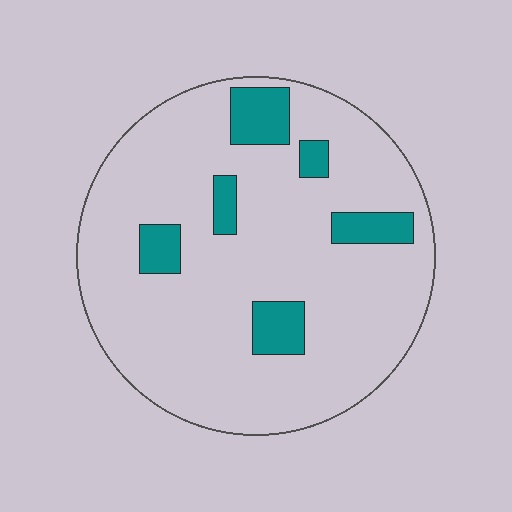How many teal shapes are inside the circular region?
6.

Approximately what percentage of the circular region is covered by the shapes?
Approximately 15%.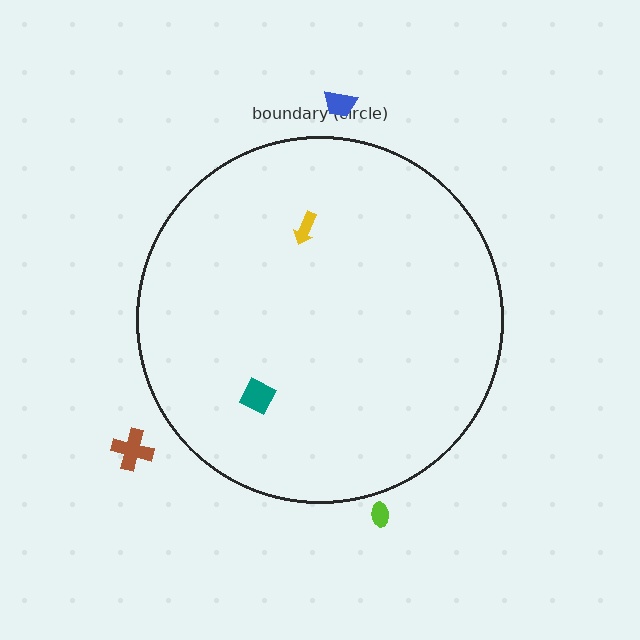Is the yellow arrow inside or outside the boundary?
Inside.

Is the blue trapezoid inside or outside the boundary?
Outside.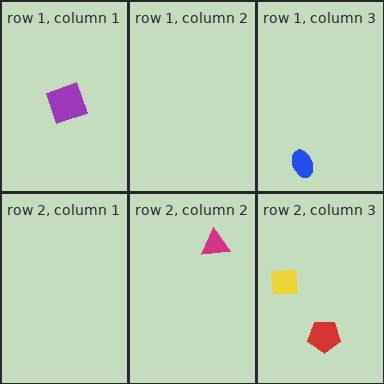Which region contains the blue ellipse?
The row 1, column 3 region.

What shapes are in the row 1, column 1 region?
The purple square.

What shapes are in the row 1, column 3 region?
The blue ellipse.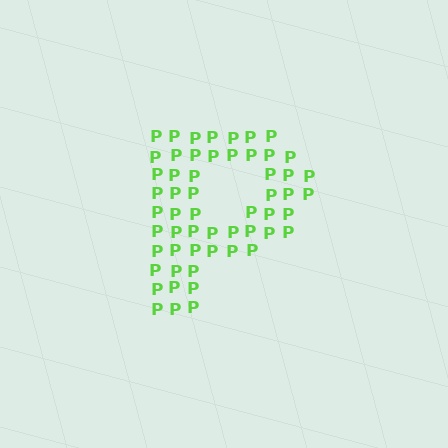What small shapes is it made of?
It is made of small letter P's.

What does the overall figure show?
The overall figure shows the letter P.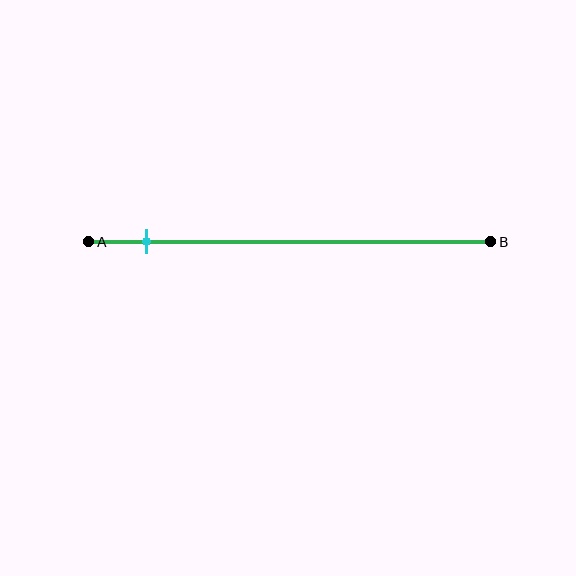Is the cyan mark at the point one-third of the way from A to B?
No, the mark is at about 15% from A, not at the 33% one-third point.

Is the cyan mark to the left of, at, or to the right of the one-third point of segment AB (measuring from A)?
The cyan mark is to the left of the one-third point of segment AB.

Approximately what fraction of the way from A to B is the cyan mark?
The cyan mark is approximately 15% of the way from A to B.